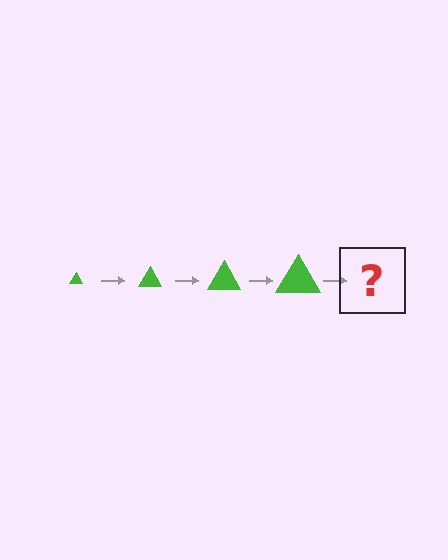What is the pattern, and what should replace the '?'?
The pattern is that the triangle gets progressively larger each step. The '?' should be a green triangle, larger than the previous one.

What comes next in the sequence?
The next element should be a green triangle, larger than the previous one.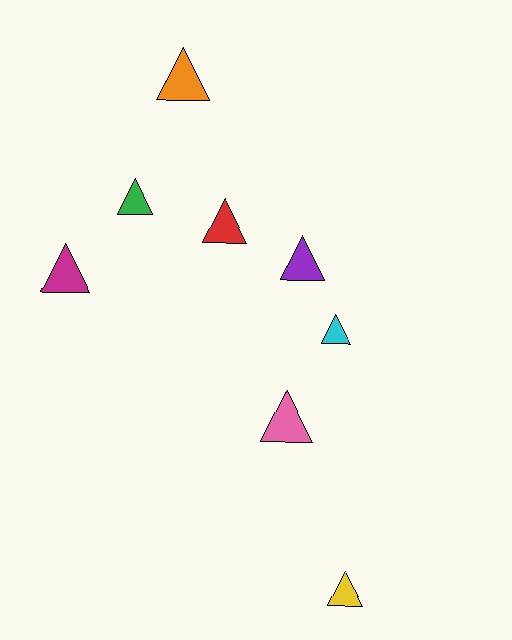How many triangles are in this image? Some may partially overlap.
There are 8 triangles.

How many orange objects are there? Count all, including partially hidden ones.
There is 1 orange object.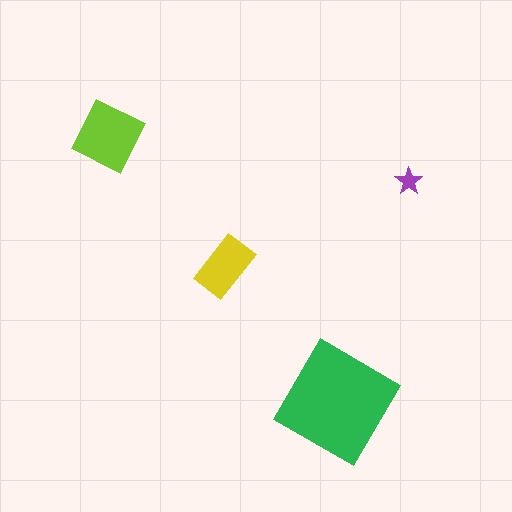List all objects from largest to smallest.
The green diamond, the lime diamond, the yellow rectangle, the purple star.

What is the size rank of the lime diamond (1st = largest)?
2nd.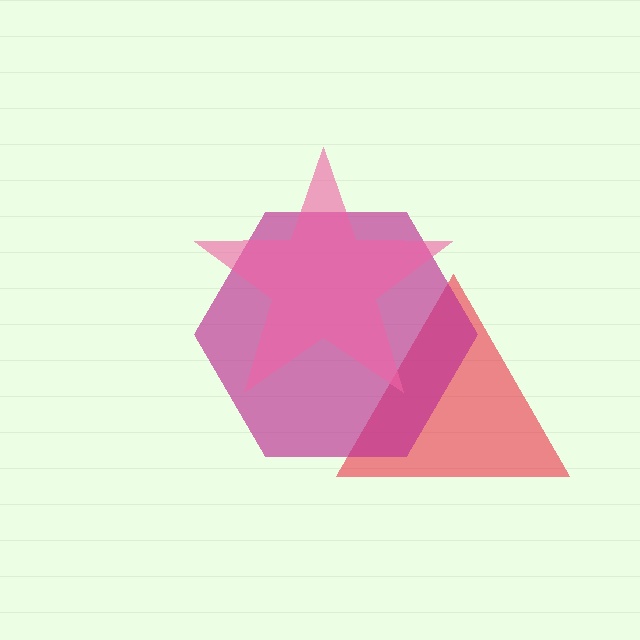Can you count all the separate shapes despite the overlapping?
Yes, there are 3 separate shapes.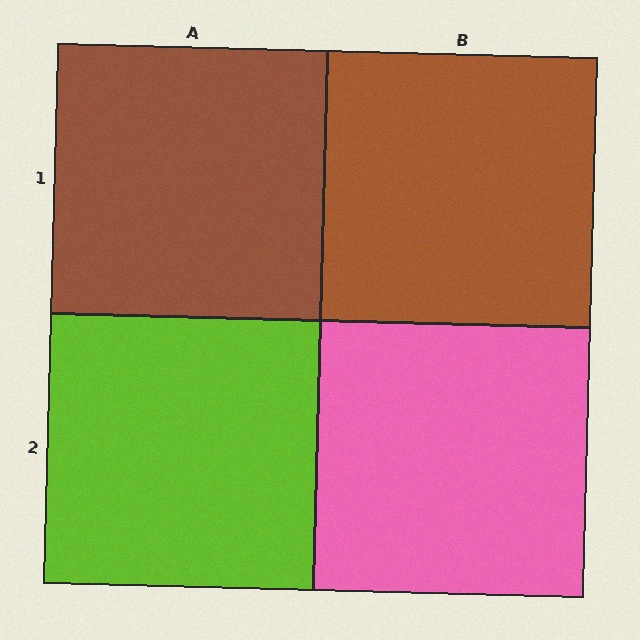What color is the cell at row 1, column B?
Brown.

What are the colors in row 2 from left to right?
Lime, pink.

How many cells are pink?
1 cell is pink.